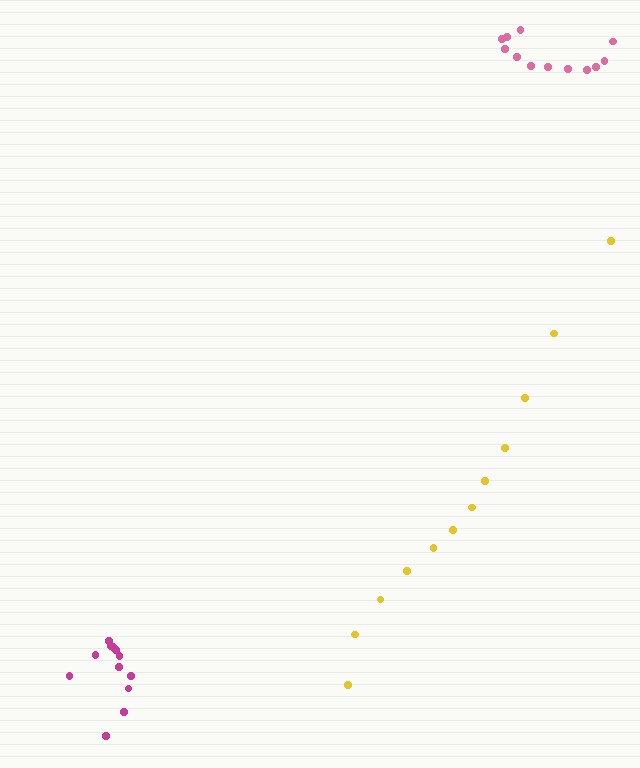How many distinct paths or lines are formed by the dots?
There are 3 distinct paths.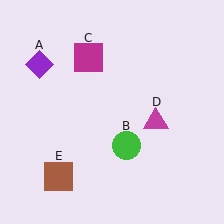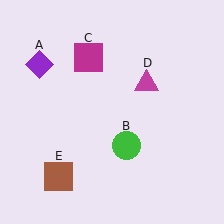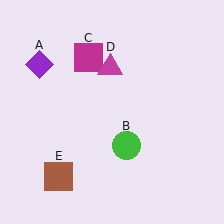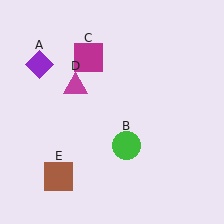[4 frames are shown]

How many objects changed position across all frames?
1 object changed position: magenta triangle (object D).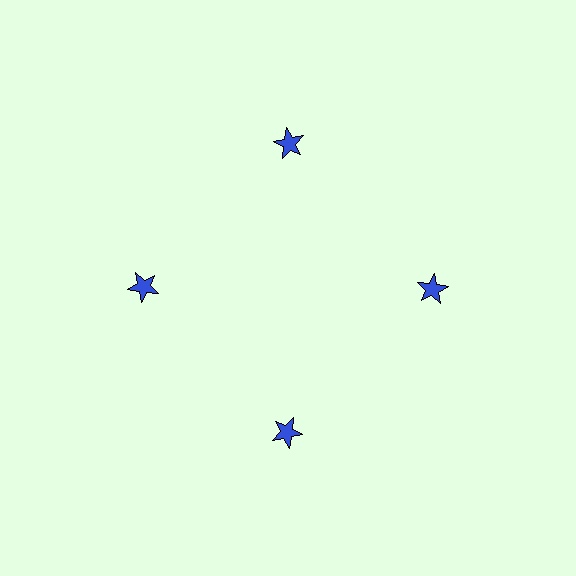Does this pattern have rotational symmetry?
Yes, this pattern has 4-fold rotational symmetry. It looks the same after rotating 90 degrees around the center.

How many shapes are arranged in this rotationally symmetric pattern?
There are 4 shapes, arranged in 4 groups of 1.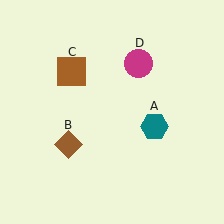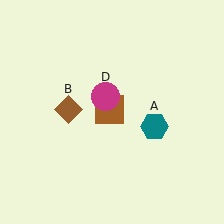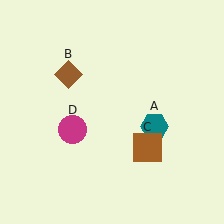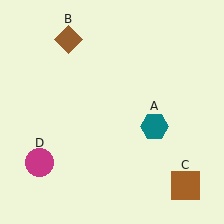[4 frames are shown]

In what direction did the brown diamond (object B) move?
The brown diamond (object B) moved up.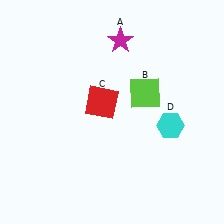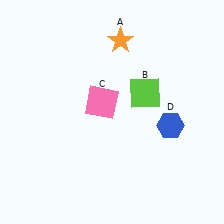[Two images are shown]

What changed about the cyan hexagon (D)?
In Image 1, D is cyan. In Image 2, it changed to blue.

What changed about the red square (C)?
In Image 1, C is red. In Image 2, it changed to pink.